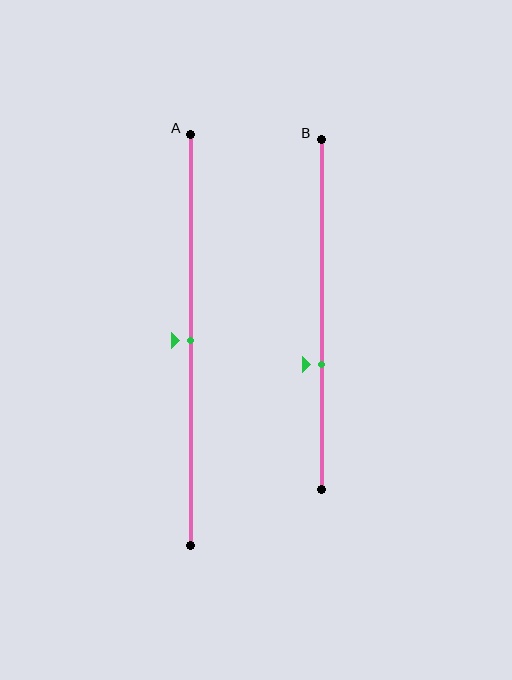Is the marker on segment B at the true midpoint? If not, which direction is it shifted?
No, the marker on segment B is shifted downward by about 14% of the segment length.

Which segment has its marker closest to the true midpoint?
Segment A has its marker closest to the true midpoint.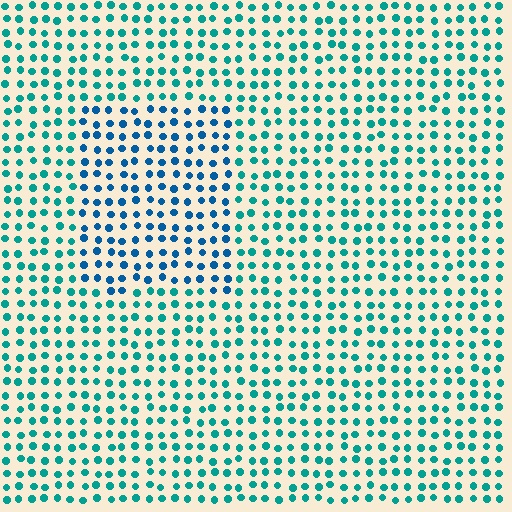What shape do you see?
I see a rectangle.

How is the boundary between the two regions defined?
The boundary is defined purely by a slight shift in hue (about 31 degrees). Spacing, size, and orientation are identical on both sides.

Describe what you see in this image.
The image is filled with small teal elements in a uniform arrangement. A rectangle-shaped region is visible where the elements are tinted to a slightly different hue, forming a subtle color boundary.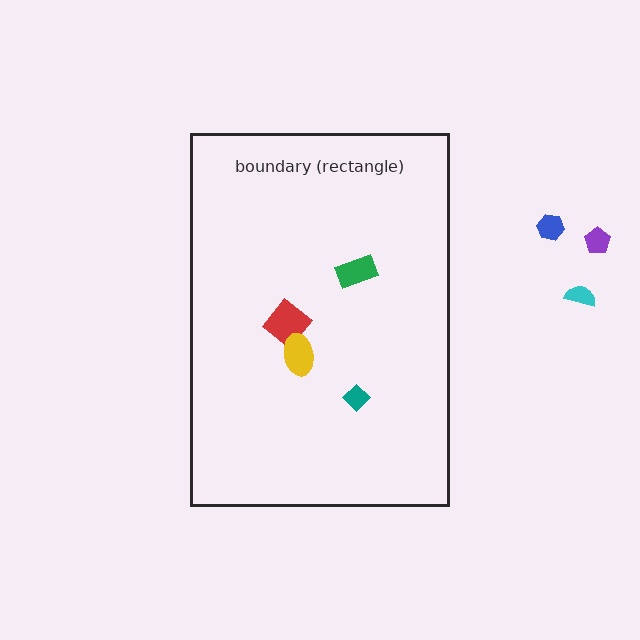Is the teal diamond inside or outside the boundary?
Inside.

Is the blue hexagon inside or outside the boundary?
Outside.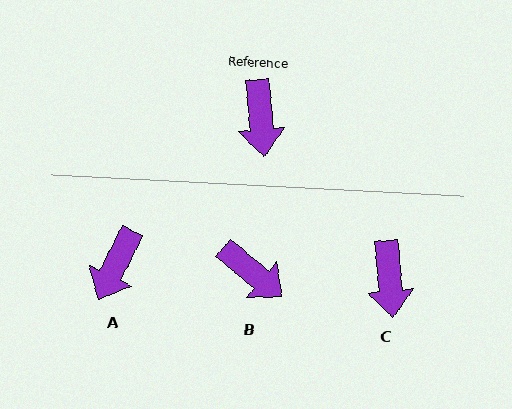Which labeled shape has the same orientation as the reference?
C.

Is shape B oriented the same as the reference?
No, it is off by about 45 degrees.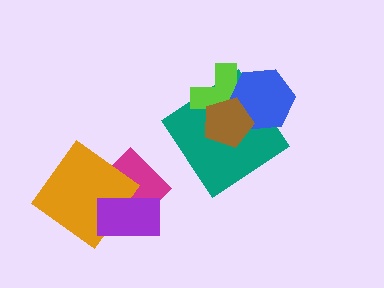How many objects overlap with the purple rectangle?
2 objects overlap with the purple rectangle.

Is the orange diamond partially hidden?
Yes, it is partially covered by another shape.